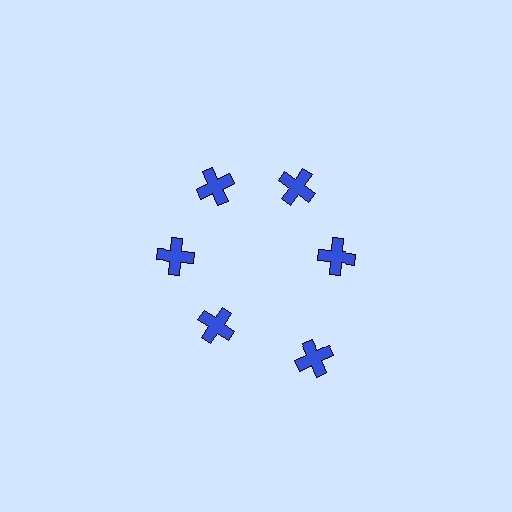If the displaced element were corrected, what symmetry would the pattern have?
It would have 6-fold rotational symmetry — the pattern would map onto itself every 60 degrees.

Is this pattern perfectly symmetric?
No. The 6 blue crosses are arranged in a ring, but one element near the 5 o'clock position is pushed outward from the center, breaking the 6-fold rotational symmetry.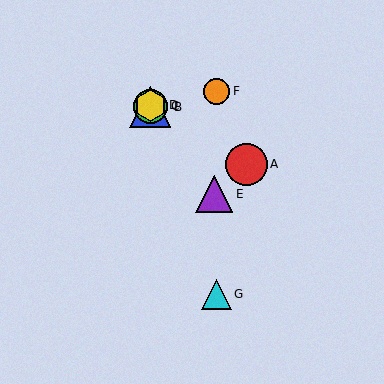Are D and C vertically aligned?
Yes, both are at x≈150.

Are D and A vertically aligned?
No, D is at x≈150 and A is at x≈246.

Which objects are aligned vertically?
Objects B, C, D are aligned vertically.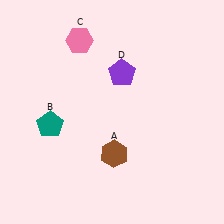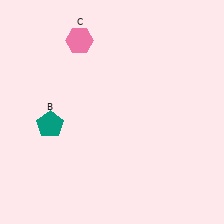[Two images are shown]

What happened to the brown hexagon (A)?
The brown hexagon (A) was removed in Image 2. It was in the bottom-right area of Image 1.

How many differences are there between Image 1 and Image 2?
There are 2 differences between the two images.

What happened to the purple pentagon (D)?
The purple pentagon (D) was removed in Image 2. It was in the top-right area of Image 1.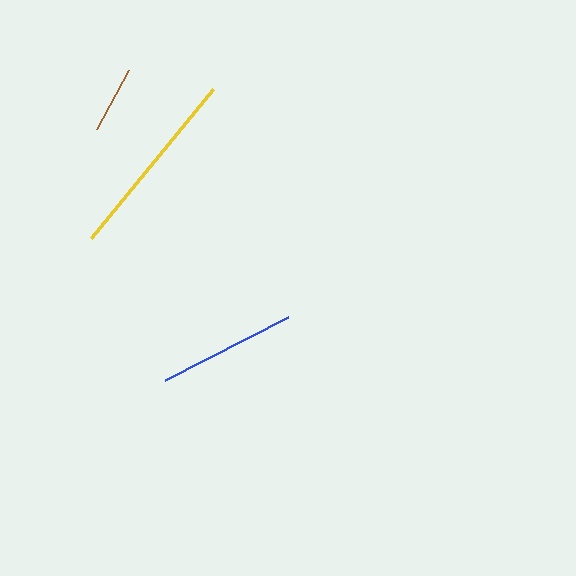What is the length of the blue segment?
The blue segment is approximately 138 pixels long.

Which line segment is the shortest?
The brown line is the shortest at approximately 67 pixels.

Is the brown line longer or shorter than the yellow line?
The yellow line is longer than the brown line.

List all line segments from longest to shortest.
From longest to shortest: yellow, blue, brown.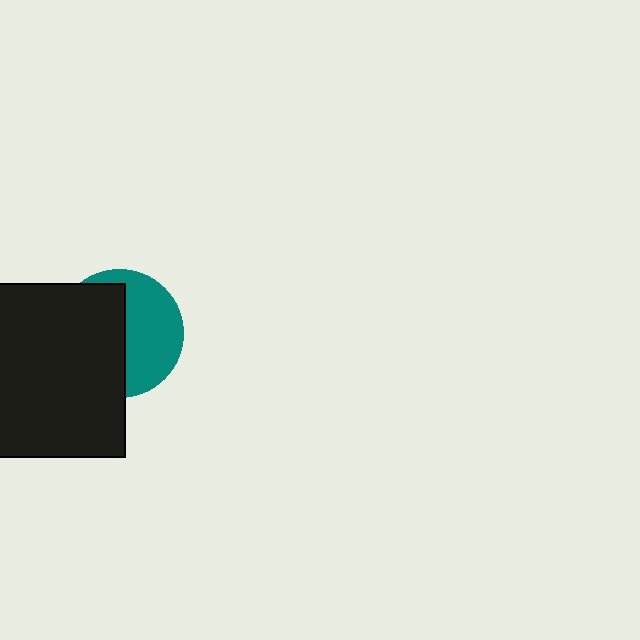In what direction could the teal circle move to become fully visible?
The teal circle could move right. That would shift it out from behind the black square entirely.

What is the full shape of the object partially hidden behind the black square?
The partially hidden object is a teal circle.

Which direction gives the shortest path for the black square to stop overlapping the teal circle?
Moving left gives the shortest separation.